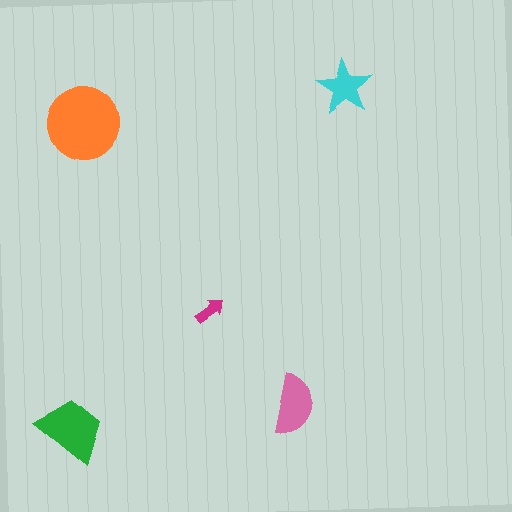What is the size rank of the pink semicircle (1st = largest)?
3rd.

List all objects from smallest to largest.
The magenta arrow, the cyan star, the pink semicircle, the green trapezoid, the orange circle.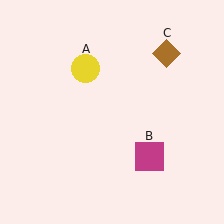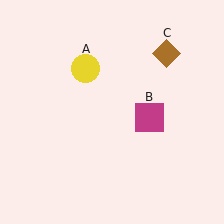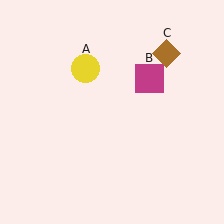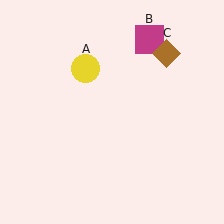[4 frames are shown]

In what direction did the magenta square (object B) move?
The magenta square (object B) moved up.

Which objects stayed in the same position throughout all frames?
Yellow circle (object A) and brown diamond (object C) remained stationary.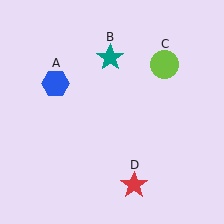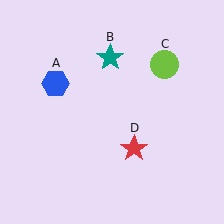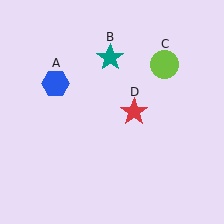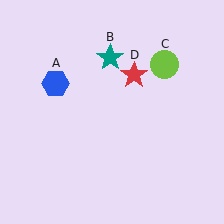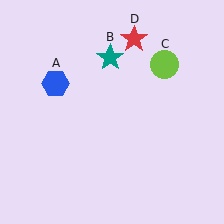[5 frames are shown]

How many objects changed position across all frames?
1 object changed position: red star (object D).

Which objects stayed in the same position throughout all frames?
Blue hexagon (object A) and teal star (object B) and lime circle (object C) remained stationary.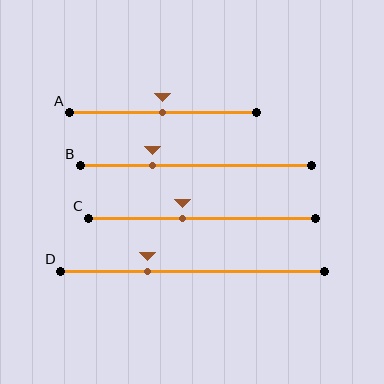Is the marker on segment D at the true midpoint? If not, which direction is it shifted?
No, the marker on segment D is shifted to the left by about 17% of the segment length.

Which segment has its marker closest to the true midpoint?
Segment A has its marker closest to the true midpoint.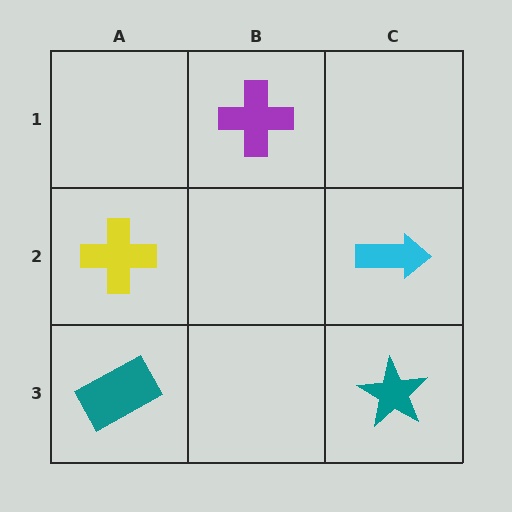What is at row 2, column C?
A cyan arrow.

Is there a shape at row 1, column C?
No, that cell is empty.